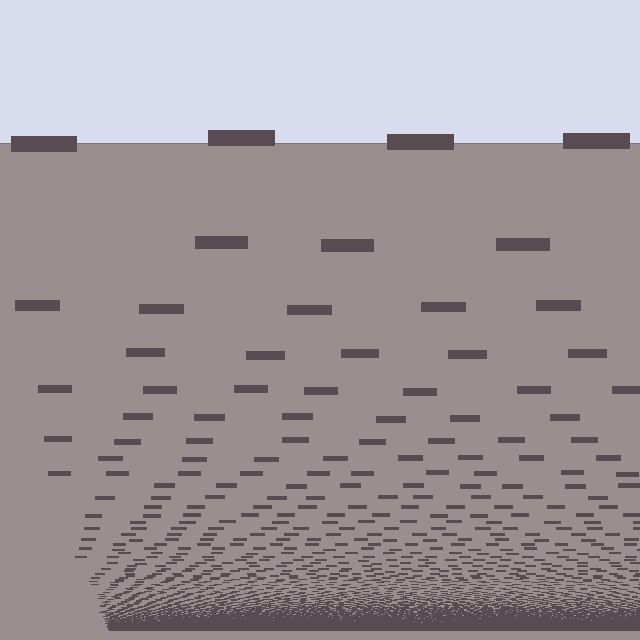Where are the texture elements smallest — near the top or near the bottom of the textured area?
Near the bottom.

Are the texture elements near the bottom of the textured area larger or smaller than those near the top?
Smaller. The gradient is inverted — elements near the bottom are smaller and denser.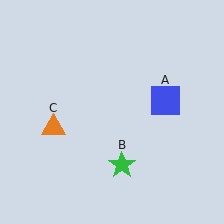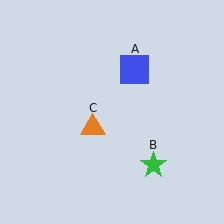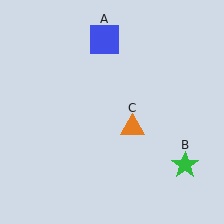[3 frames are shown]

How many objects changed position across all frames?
3 objects changed position: blue square (object A), green star (object B), orange triangle (object C).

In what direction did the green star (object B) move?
The green star (object B) moved right.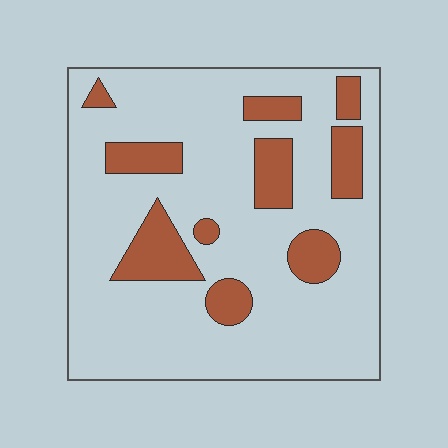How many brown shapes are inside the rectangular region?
10.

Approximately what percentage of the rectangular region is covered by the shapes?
Approximately 20%.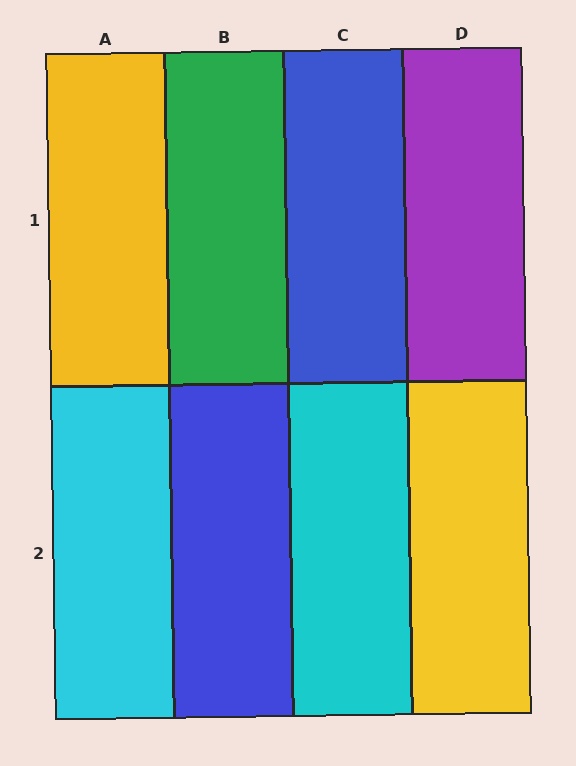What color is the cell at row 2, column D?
Yellow.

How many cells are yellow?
2 cells are yellow.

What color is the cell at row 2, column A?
Cyan.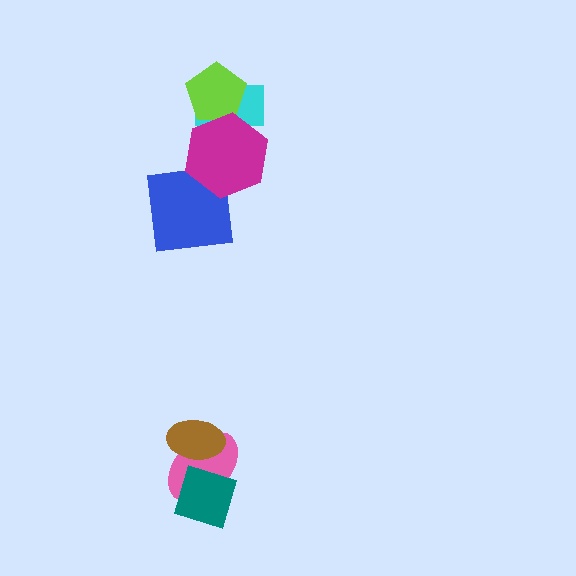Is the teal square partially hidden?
No, no other shape covers it.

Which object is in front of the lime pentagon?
The magenta hexagon is in front of the lime pentagon.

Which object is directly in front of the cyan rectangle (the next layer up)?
The lime pentagon is directly in front of the cyan rectangle.